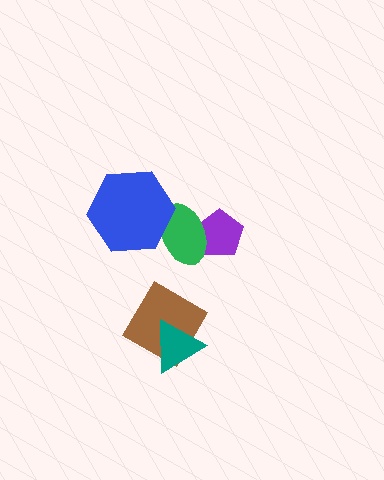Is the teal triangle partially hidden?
No, no other shape covers it.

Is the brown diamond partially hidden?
Yes, it is partially covered by another shape.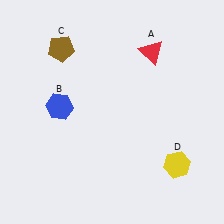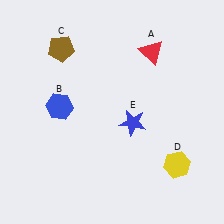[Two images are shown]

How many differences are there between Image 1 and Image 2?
There is 1 difference between the two images.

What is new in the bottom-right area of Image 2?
A blue star (E) was added in the bottom-right area of Image 2.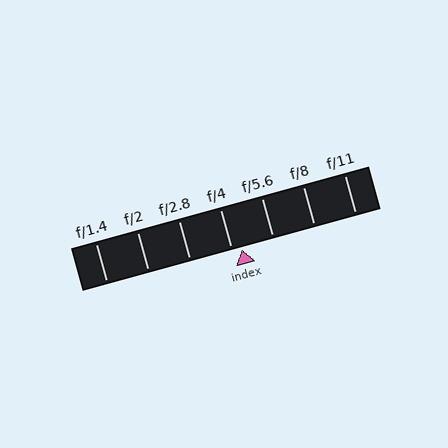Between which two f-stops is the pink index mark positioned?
The index mark is between f/4 and f/5.6.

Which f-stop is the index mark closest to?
The index mark is closest to f/4.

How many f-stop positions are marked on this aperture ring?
There are 7 f-stop positions marked.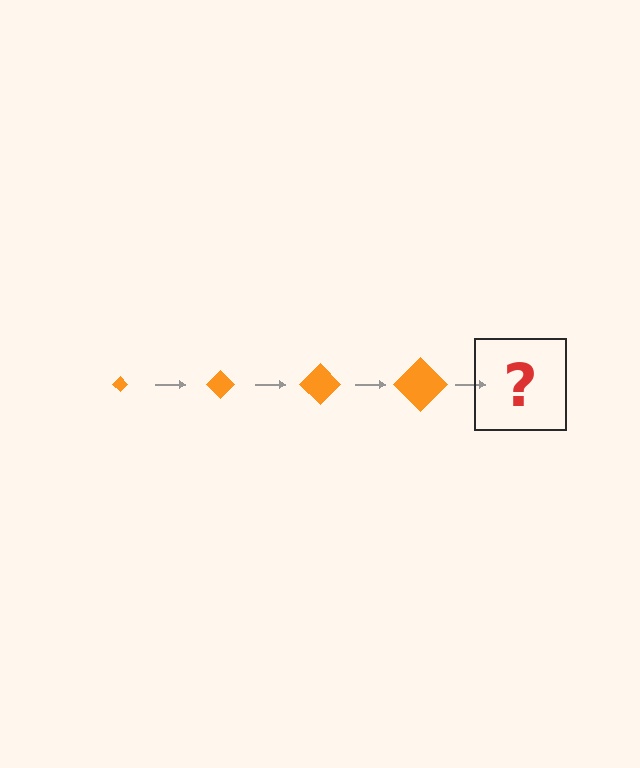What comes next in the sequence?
The next element should be an orange diamond, larger than the previous one.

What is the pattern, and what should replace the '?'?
The pattern is that the diamond gets progressively larger each step. The '?' should be an orange diamond, larger than the previous one.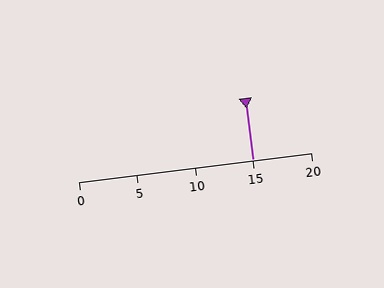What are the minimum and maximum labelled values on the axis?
The axis runs from 0 to 20.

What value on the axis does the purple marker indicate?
The marker indicates approximately 15.